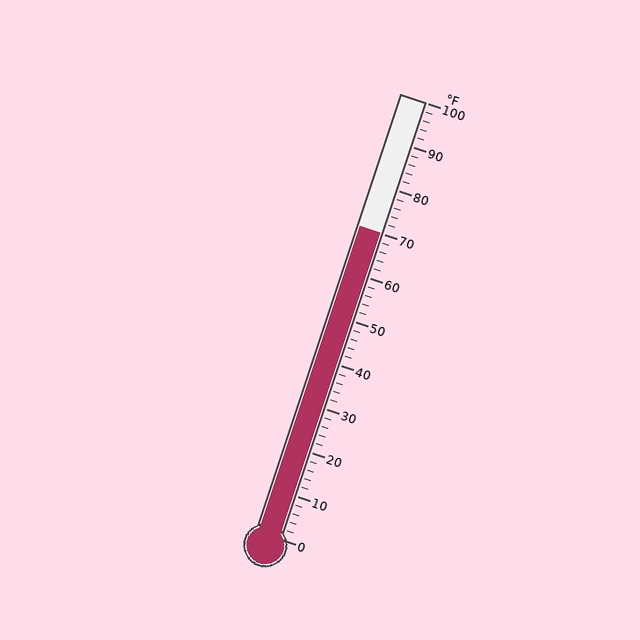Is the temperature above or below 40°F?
The temperature is above 40°F.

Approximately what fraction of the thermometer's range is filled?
The thermometer is filled to approximately 70% of its range.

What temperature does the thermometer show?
The thermometer shows approximately 70°F.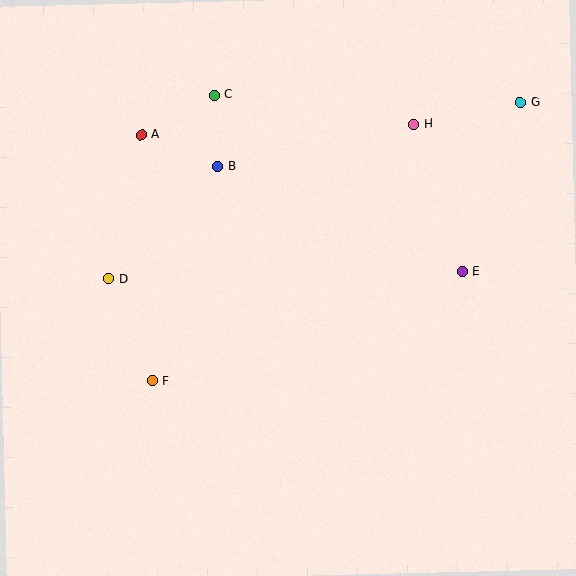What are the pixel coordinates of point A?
Point A is at (141, 135).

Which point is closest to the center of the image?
Point B at (218, 166) is closest to the center.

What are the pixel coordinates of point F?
Point F is at (153, 381).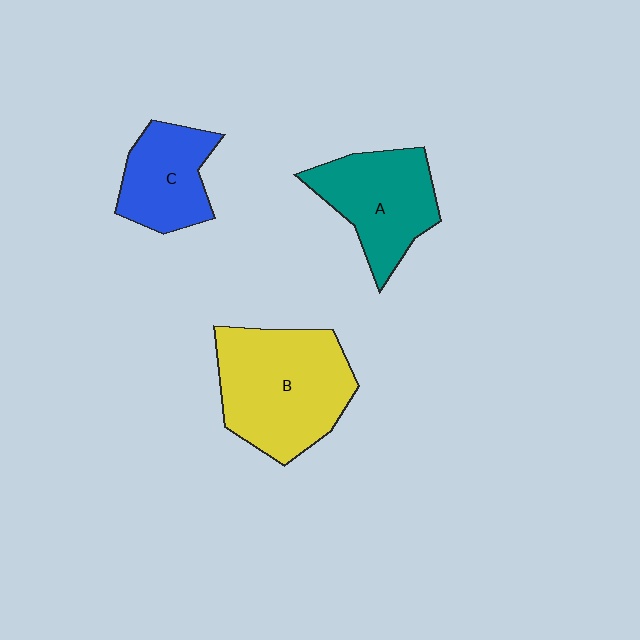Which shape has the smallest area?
Shape C (blue).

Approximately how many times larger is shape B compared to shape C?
Approximately 1.8 times.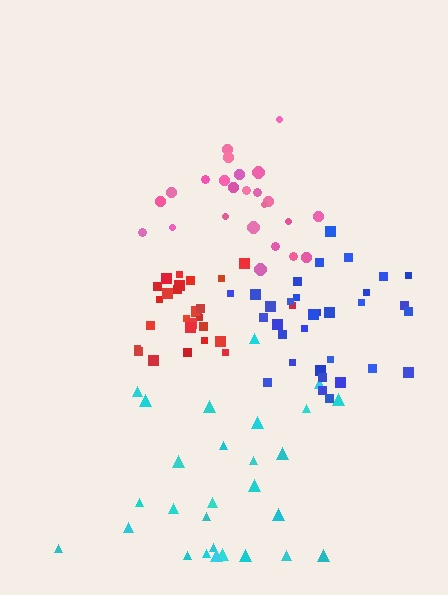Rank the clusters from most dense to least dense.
red, blue, pink, cyan.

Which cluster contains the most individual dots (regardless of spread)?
Blue (32).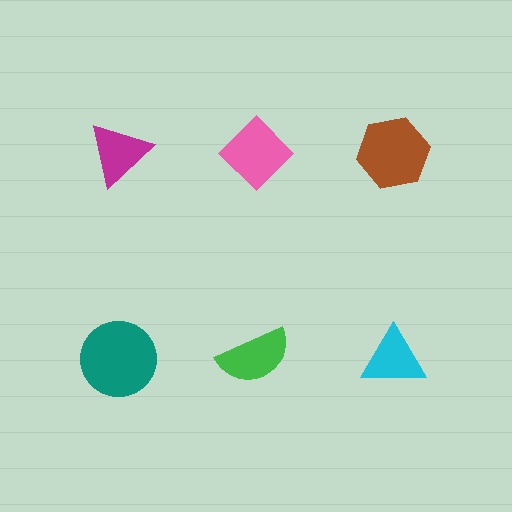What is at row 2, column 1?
A teal circle.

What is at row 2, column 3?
A cyan triangle.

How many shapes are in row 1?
3 shapes.